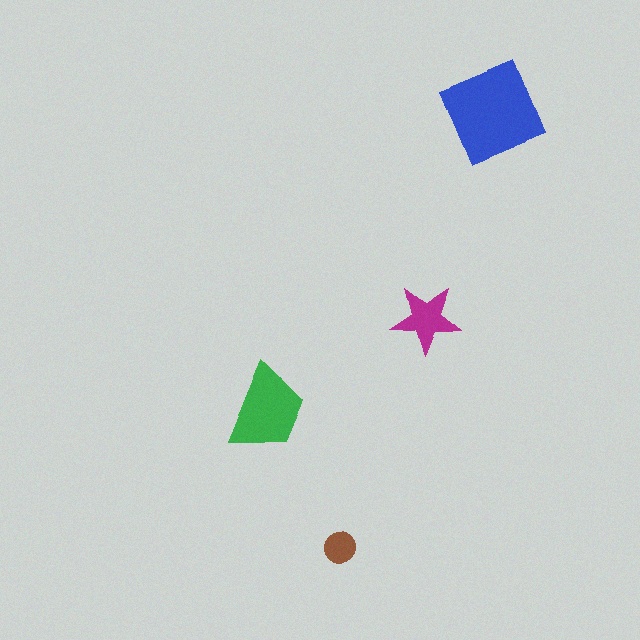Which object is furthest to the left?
The green trapezoid is leftmost.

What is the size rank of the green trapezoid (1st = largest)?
2nd.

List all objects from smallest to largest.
The brown circle, the magenta star, the green trapezoid, the blue diamond.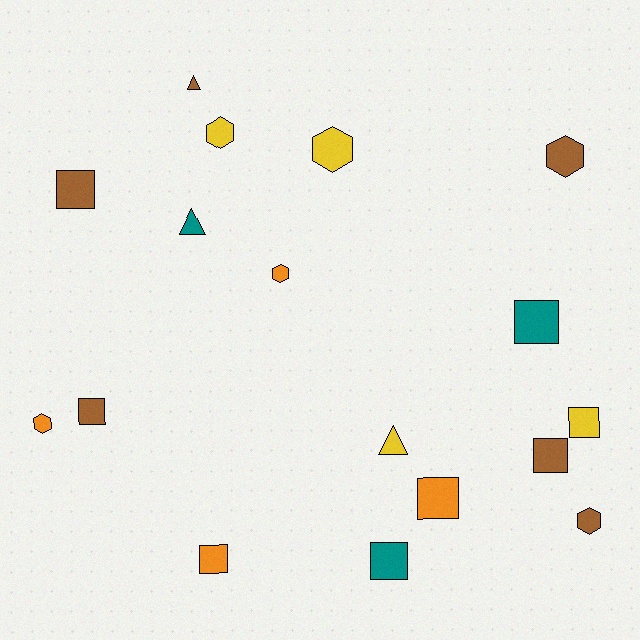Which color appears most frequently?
Brown, with 6 objects.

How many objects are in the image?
There are 17 objects.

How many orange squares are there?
There are 2 orange squares.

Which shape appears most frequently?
Square, with 8 objects.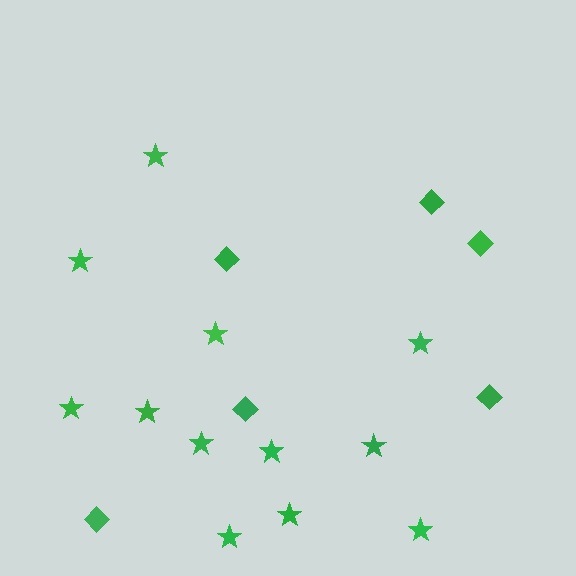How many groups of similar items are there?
There are 2 groups: one group of stars (12) and one group of diamonds (6).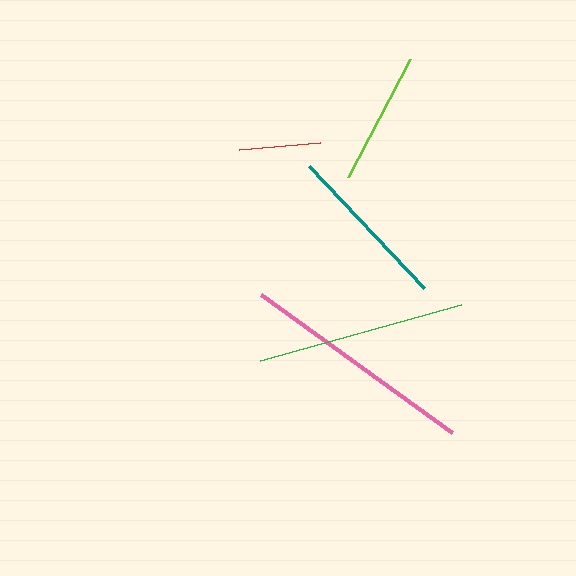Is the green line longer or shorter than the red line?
The green line is longer than the red line.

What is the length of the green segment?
The green segment is approximately 209 pixels long.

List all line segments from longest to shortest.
From longest to shortest: pink, green, teal, lime, red.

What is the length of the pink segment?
The pink segment is approximately 235 pixels long.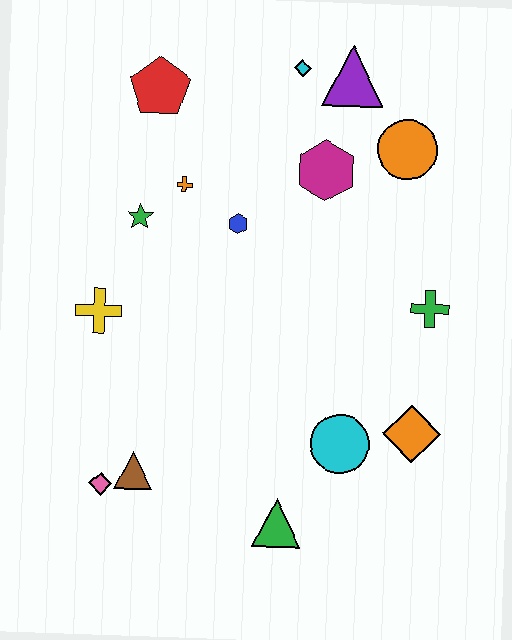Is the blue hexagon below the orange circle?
Yes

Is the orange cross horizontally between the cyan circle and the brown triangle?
Yes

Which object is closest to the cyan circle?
The orange diamond is closest to the cyan circle.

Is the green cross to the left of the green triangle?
No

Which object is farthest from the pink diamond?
The purple triangle is farthest from the pink diamond.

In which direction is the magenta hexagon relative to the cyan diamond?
The magenta hexagon is below the cyan diamond.